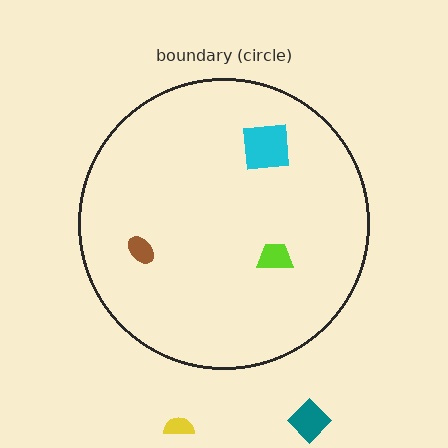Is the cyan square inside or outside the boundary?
Inside.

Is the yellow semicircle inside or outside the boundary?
Outside.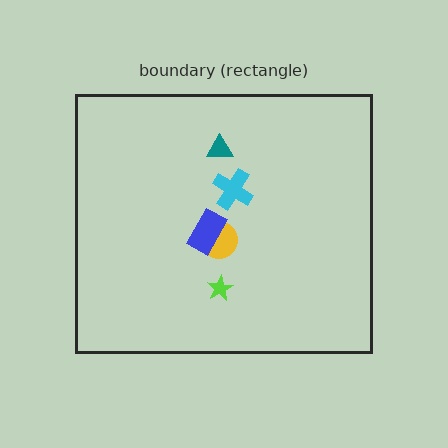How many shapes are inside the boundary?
5 inside, 0 outside.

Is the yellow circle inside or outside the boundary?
Inside.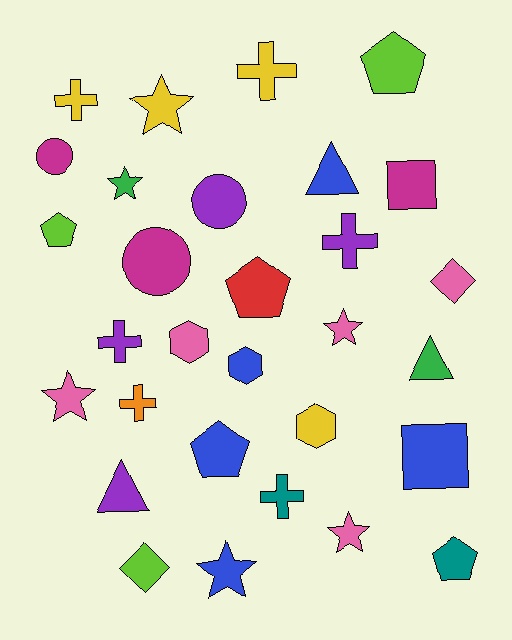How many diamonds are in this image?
There are 2 diamonds.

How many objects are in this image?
There are 30 objects.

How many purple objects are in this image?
There are 4 purple objects.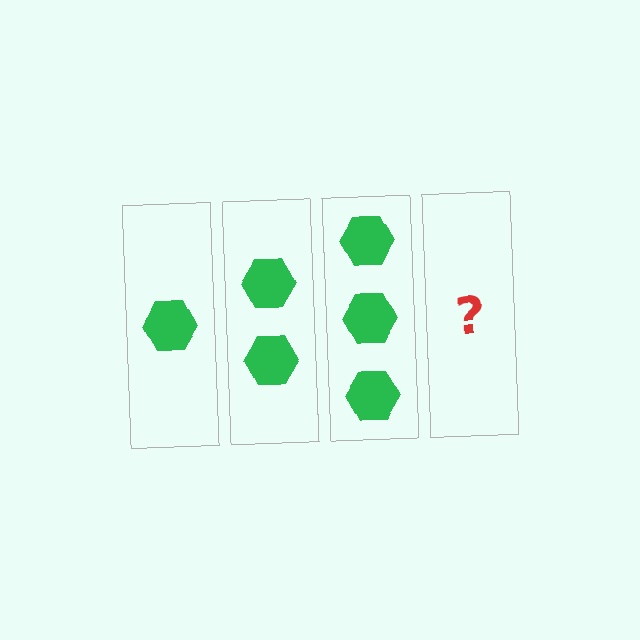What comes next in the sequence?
The next element should be 4 hexagons.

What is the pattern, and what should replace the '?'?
The pattern is that each step adds one more hexagon. The '?' should be 4 hexagons.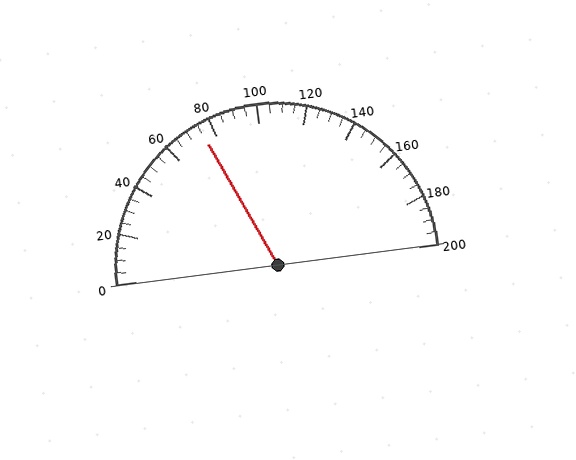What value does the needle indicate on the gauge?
The needle indicates approximately 75.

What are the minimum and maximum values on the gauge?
The gauge ranges from 0 to 200.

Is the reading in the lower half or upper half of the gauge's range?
The reading is in the lower half of the range (0 to 200).